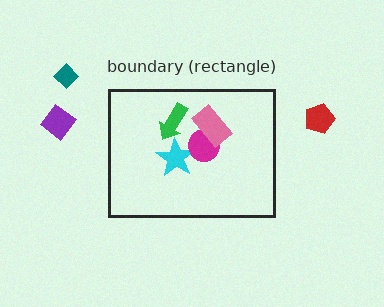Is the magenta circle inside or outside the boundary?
Inside.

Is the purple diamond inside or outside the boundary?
Outside.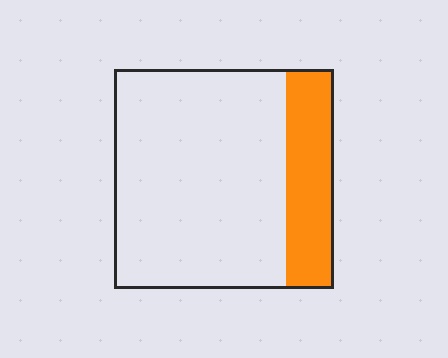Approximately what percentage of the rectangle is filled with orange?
Approximately 20%.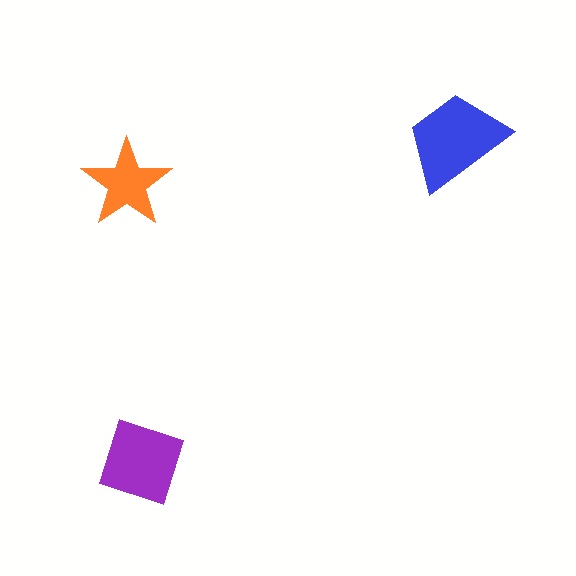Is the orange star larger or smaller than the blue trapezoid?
Smaller.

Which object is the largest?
The blue trapezoid.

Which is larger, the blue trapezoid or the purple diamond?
The blue trapezoid.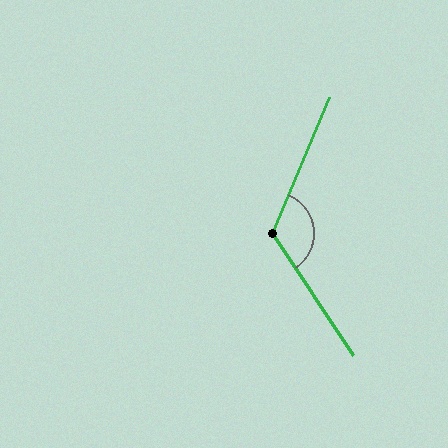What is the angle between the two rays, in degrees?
Approximately 124 degrees.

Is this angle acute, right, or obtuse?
It is obtuse.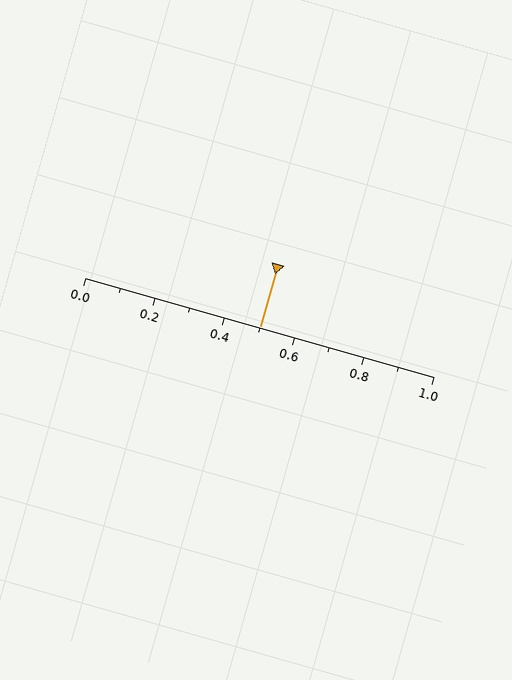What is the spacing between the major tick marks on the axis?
The major ticks are spaced 0.2 apart.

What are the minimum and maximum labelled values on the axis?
The axis runs from 0.0 to 1.0.